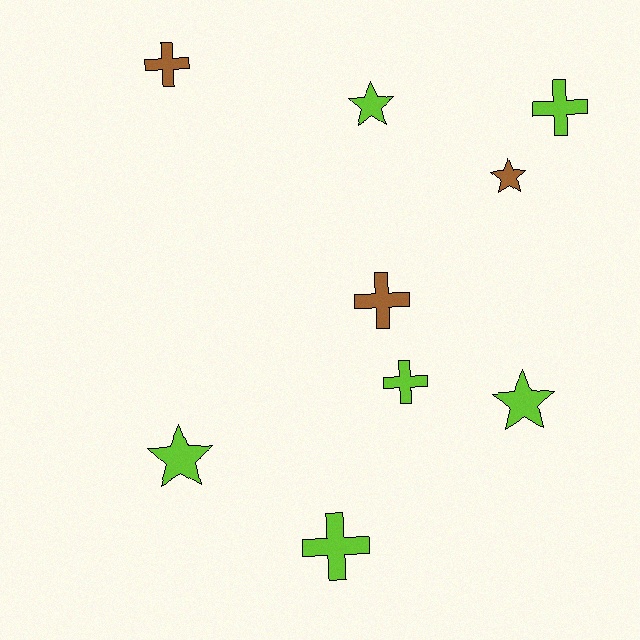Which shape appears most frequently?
Cross, with 5 objects.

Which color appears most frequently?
Lime, with 6 objects.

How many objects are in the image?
There are 9 objects.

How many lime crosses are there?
There are 3 lime crosses.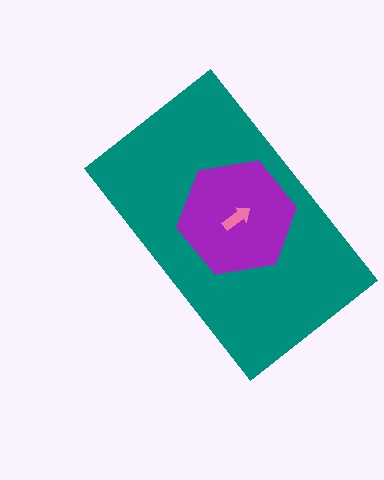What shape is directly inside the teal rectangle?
The purple hexagon.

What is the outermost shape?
The teal rectangle.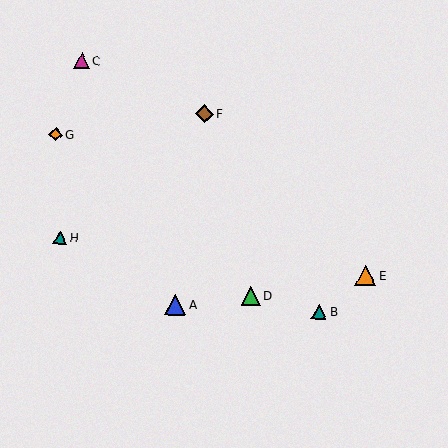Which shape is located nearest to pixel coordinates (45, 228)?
The teal triangle (labeled H) at (60, 237) is nearest to that location.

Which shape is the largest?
The blue triangle (labeled A) is the largest.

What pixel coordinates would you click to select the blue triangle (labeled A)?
Click at (175, 305) to select the blue triangle A.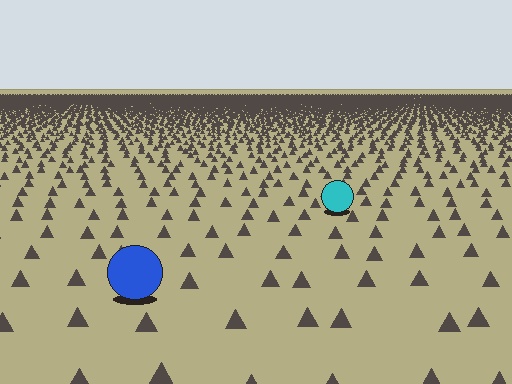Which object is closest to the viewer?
The blue circle is closest. The texture marks near it are larger and more spread out.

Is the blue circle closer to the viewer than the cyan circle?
Yes. The blue circle is closer — you can tell from the texture gradient: the ground texture is coarser near it.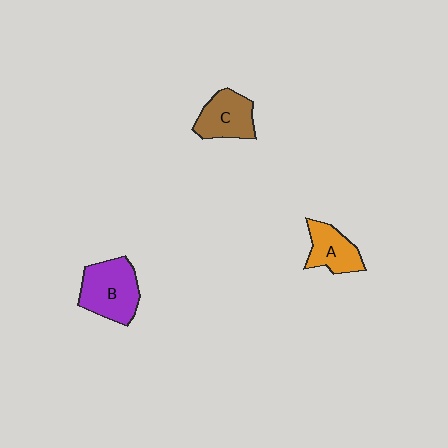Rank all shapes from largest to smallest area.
From largest to smallest: B (purple), C (brown), A (orange).